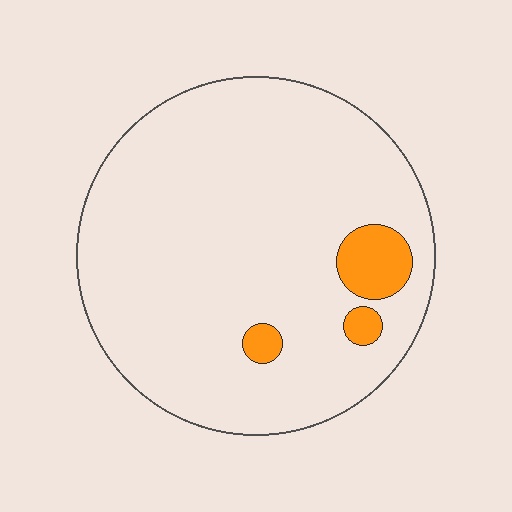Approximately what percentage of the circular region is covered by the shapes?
Approximately 5%.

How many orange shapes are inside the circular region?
3.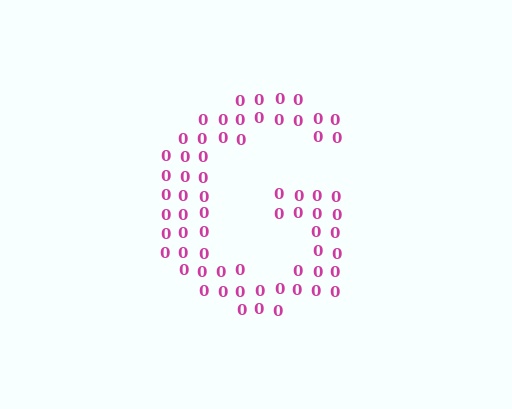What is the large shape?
The large shape is the letter G.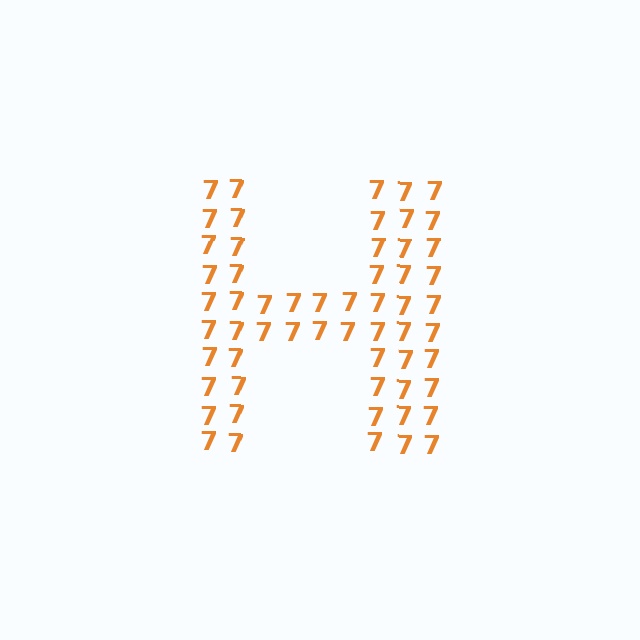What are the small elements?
The small elements are digit 7's.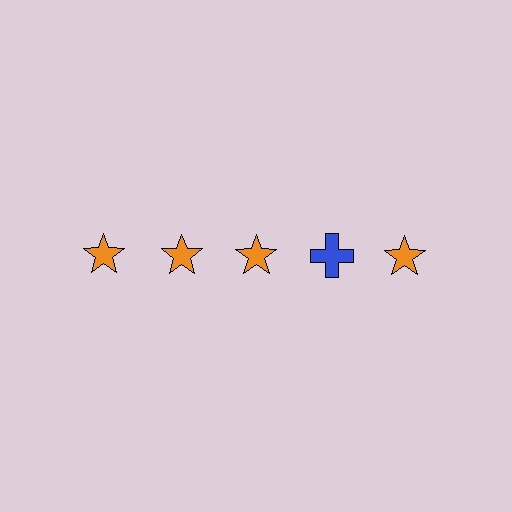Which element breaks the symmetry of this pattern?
The blue cross in the top row, second from right column breaks the symmetry. All other shapes are orange stars.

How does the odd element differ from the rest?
It differs in both color (blue instead of orange) and shape (cross instead of star).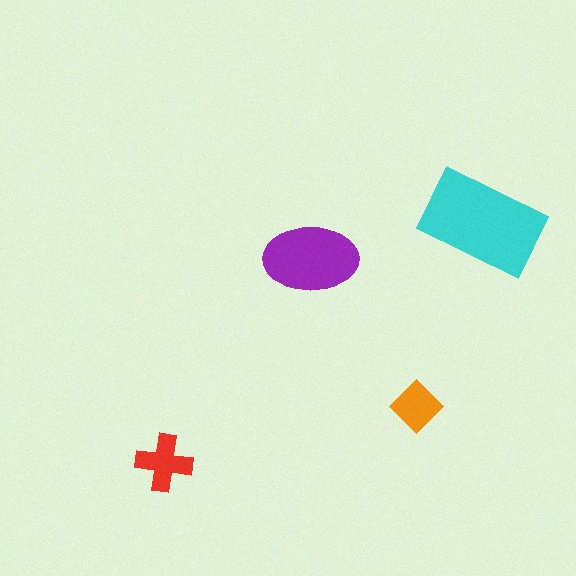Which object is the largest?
The cyan rectangle.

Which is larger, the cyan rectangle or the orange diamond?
The cyan rectangle.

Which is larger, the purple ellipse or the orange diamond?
The purple ellipse.